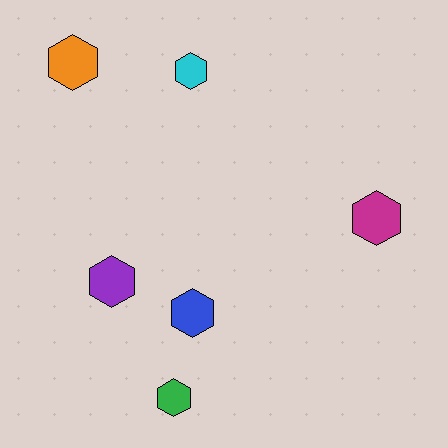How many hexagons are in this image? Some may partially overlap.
There are 6 hexagons.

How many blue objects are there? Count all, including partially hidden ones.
There is 1 blue object.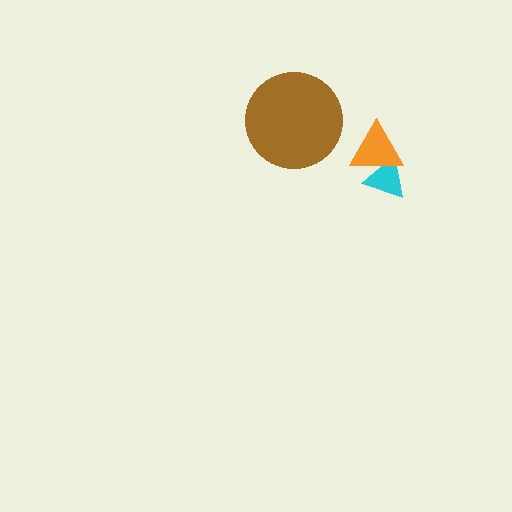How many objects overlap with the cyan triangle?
1 object overlaps with the cyan triangle.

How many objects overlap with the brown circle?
0 objects overlap with the brown circle.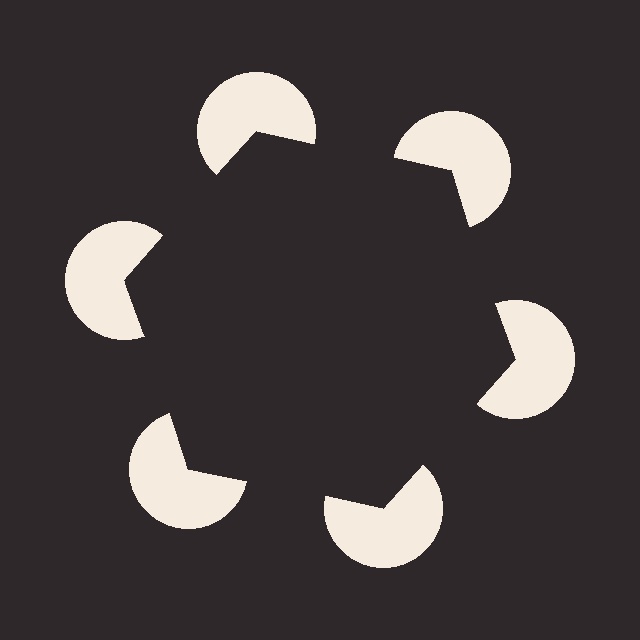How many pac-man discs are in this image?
There are 6 — one at each vertex of the illusory hexagon.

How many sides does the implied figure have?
6 sides.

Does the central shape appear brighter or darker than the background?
It typically appears slightly darker than the background, even though no actual brightness change is drawn.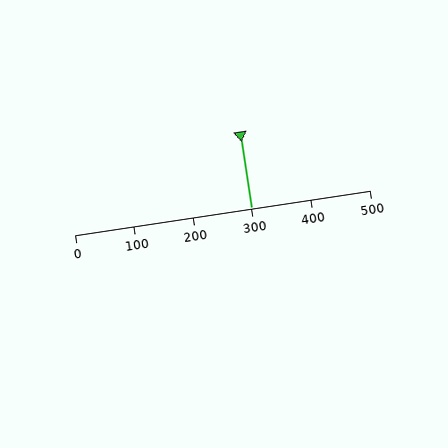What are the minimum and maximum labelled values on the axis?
The axis runs from 0 to 500.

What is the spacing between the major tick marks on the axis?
The major ticks are spaced 100 apart.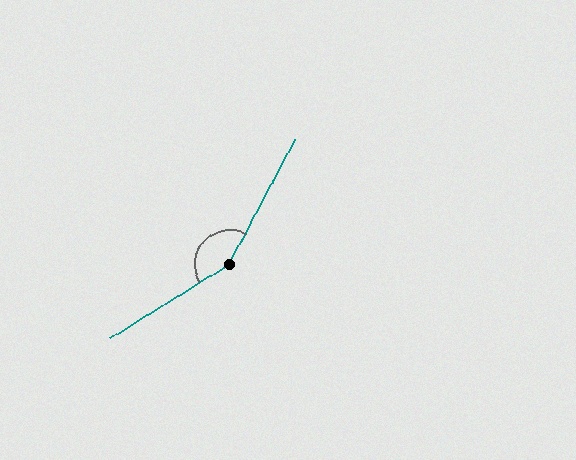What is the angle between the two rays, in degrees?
Approximately 150 degrees.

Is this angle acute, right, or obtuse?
It is obtuse.